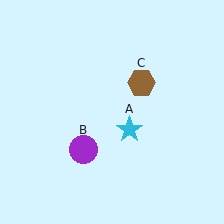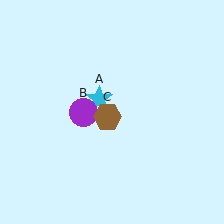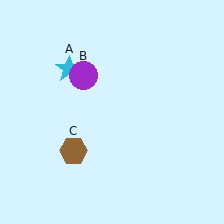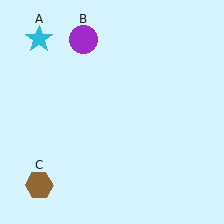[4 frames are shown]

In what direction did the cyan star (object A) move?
The cyan star (object A) moved up and to the left.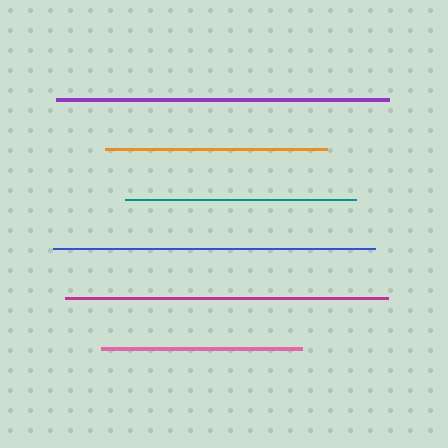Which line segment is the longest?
The purple line is the longest at approximately 332 pixels.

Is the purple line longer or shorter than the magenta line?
The purple line is longer than the magenta line.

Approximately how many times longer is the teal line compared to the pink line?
The teal line is approximately 1.1 times the length of the pink line.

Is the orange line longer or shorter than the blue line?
The blue line is longer than the orange line.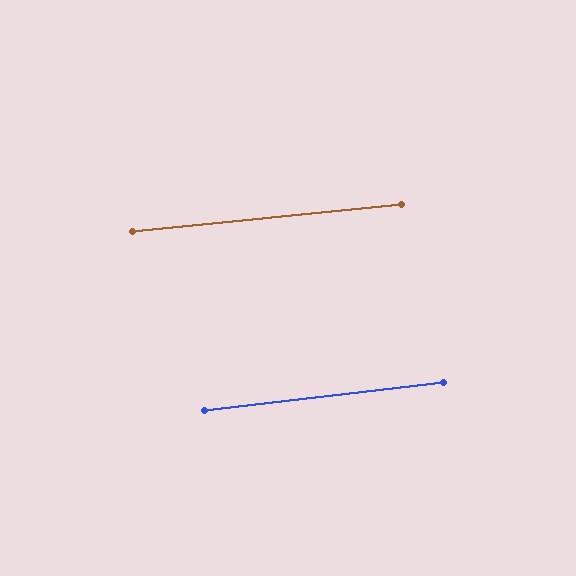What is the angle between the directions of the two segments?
Approximately 1 degree.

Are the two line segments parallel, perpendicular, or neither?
Parallel — their directions differ by only 1.1°.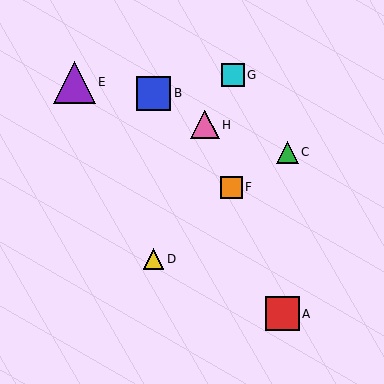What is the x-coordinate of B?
Object B is at x≈154.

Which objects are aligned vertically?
Objects B, D are aligned vertically.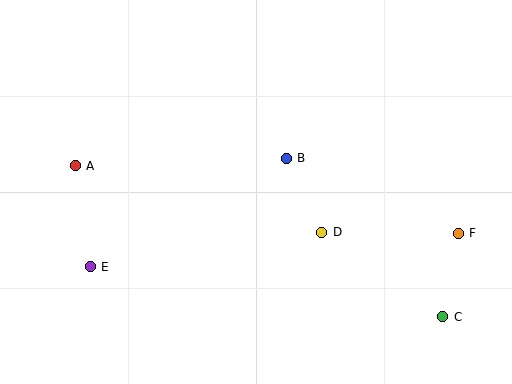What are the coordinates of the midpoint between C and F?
The midpoint between C and F is at (451, 275).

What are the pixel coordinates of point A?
Point A is at (75, 166).